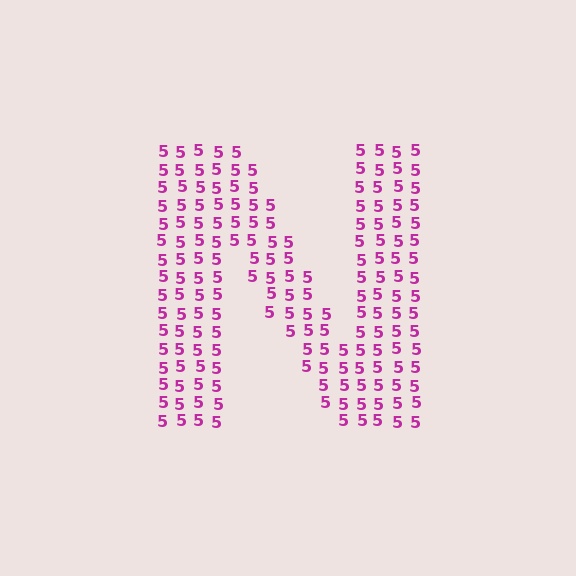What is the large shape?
The large shape is the letter N.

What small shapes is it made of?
It is made of small digit 5's.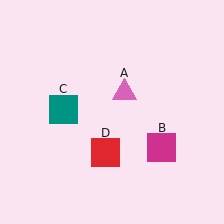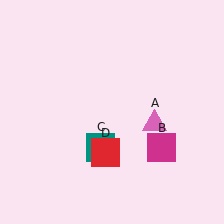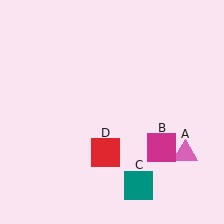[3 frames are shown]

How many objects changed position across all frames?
2 objects changed position: pink triangle (object A), teal square (object C).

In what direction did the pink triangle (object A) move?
The pink triangle (object A) moved down and to the right.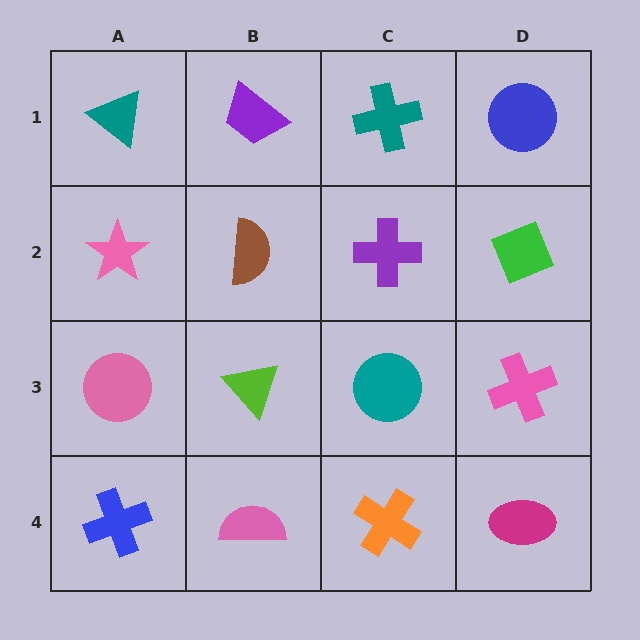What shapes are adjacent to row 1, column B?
A brown semicircle (row 2, column B), a teal triangle (row 1, column A), a teal cross (row 1, column C).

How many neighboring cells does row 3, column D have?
3.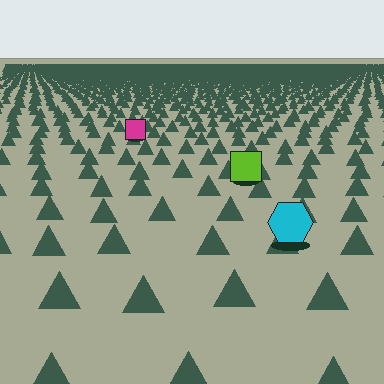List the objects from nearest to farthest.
From nearest to farthest: the cyan hexagon, the lime square, the magenta square.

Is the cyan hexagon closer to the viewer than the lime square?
Yes. The cyan hexagon is closer — you can tell from the texture gradient: the ground texture is coarser near it.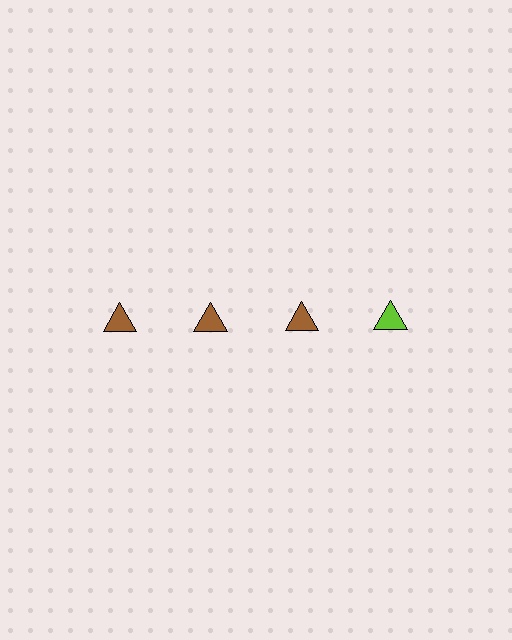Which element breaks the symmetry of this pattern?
The lime triangle in the top row, second from right column breaks the symmetry. All other shapes are brown triangles.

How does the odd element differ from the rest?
It has a different color: lime instead of brown.